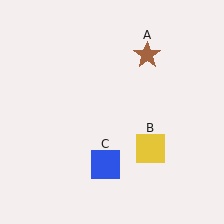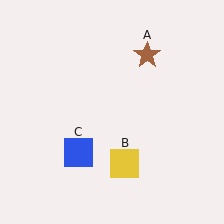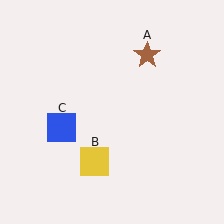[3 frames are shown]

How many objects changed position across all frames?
2 objects changed position: yellow square (object B), blue square (object C).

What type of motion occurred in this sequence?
The yellow square (object B), blue square (object C) rotated clockwise around the center of the scene.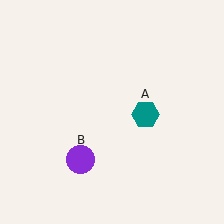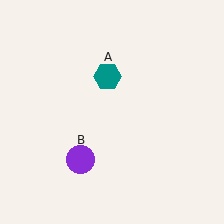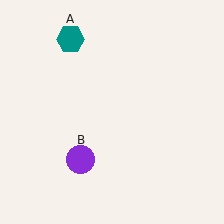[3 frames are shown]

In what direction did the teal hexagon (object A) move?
The teal hexagon (object A) moved up and to the left.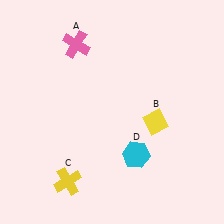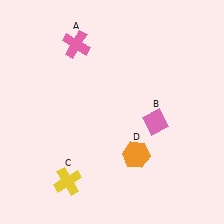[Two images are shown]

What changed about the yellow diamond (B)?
In Image 1, B is yellow. In Image 2, it changed to pink.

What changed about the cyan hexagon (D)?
In Image 1, D is cyan. In Image 2, it changed to orange.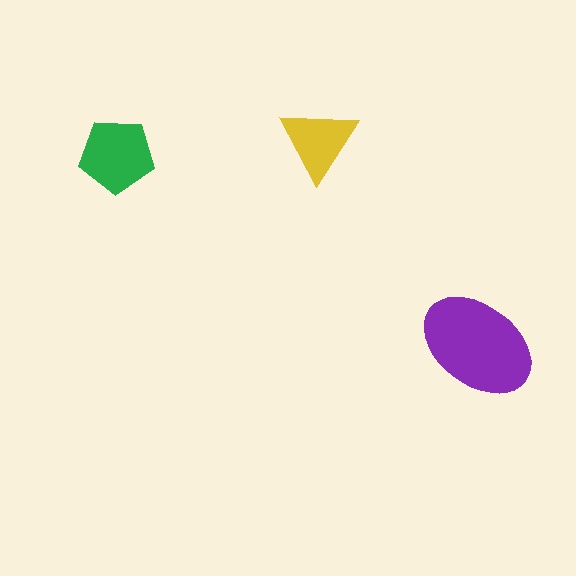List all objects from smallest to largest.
The yellow triangle, the green pentagon, the purple ellipse.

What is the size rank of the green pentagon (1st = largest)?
2nd.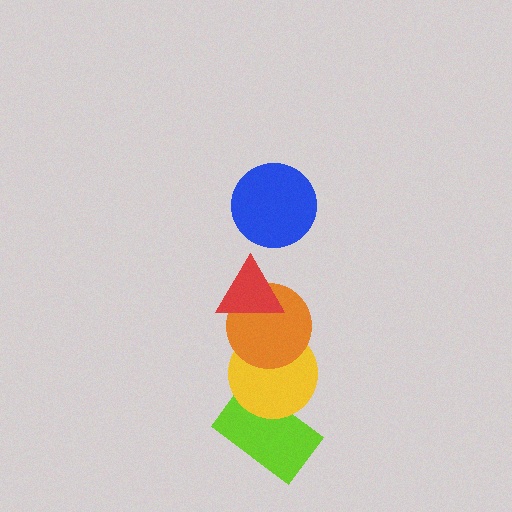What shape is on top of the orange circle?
The red triangle is on top of the orange circle.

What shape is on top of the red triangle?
The blue circle is on top of the red triangle.